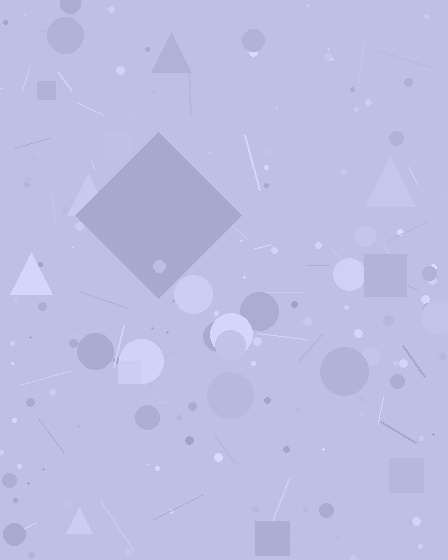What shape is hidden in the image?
A diamond is hidden in the image.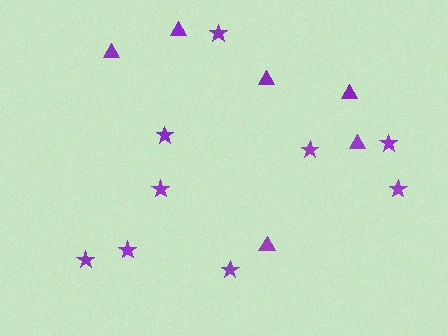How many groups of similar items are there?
There are 2 groups: one group of triangles (6) and one group of stars (9).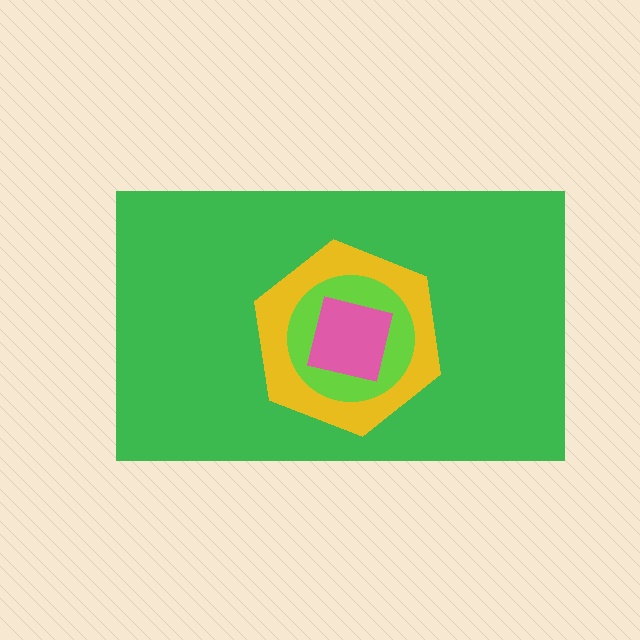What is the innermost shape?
The pink square.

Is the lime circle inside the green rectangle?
Yes.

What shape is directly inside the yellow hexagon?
The lime circle.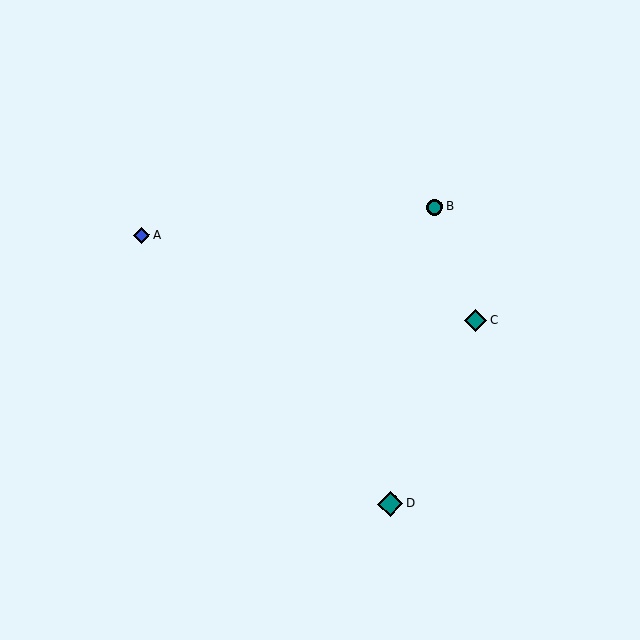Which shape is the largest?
The teal diamond (labeled D) is the largest.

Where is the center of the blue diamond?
The center of the blue diamond is at (142, 235).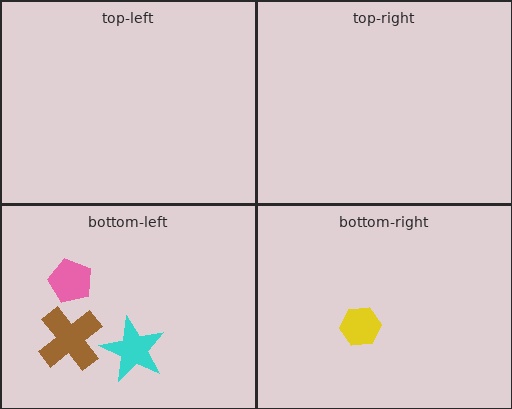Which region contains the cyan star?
The bottom-left region.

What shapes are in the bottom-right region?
The yellow hexagon.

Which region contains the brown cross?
The bottom-left region.